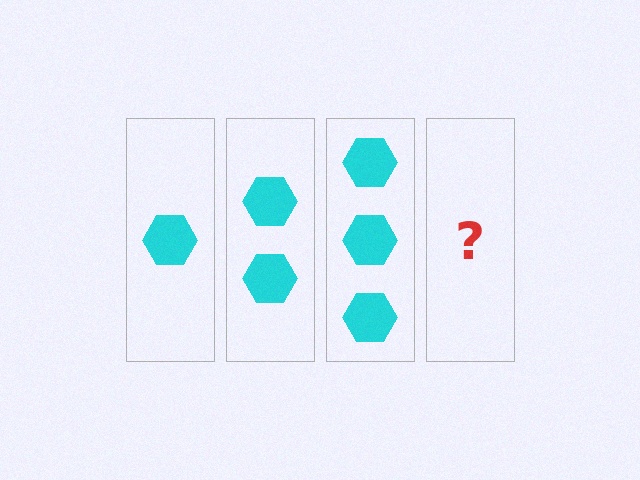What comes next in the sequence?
The next element should be 4 hexagons.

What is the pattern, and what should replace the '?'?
The pattern is that each step adds one more hexagon. The '?' should be 4 hexagons.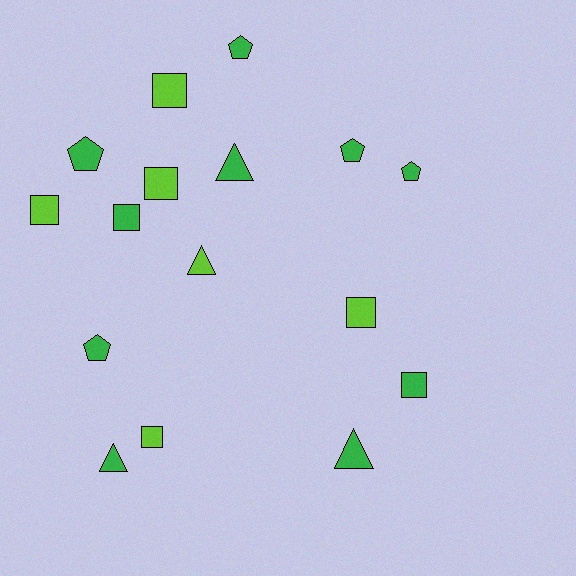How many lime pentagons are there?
There are no lime pentagons.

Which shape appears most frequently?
Square, with 7 objects.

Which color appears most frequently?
Green, with 10 objects.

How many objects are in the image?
There are 16 objects.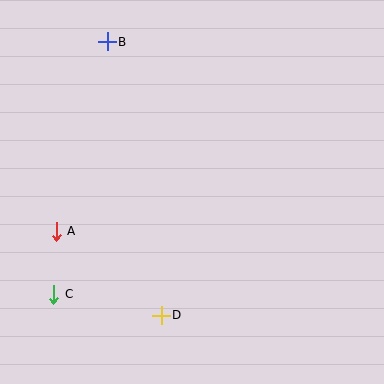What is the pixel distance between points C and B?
The distance between C and B is 258 pixels.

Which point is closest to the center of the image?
Point D at (161, 315) is closest to the center.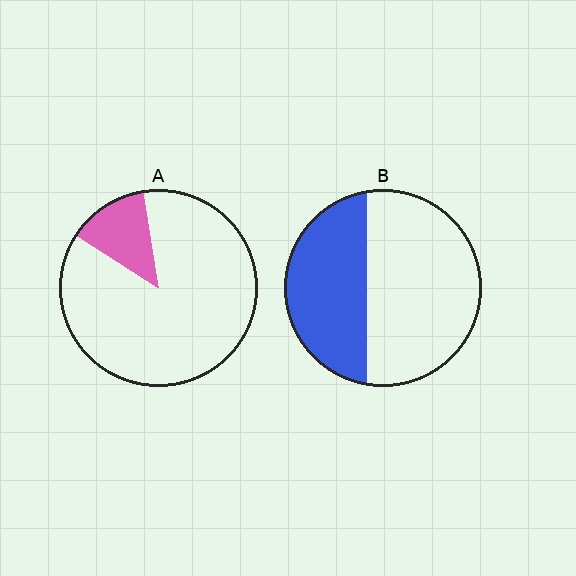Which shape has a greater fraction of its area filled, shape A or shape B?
Shape B.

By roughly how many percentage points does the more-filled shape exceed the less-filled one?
By roughly 25 percentage points (B over A).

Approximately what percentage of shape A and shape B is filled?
A is approximately 15% and B is approximately 40%.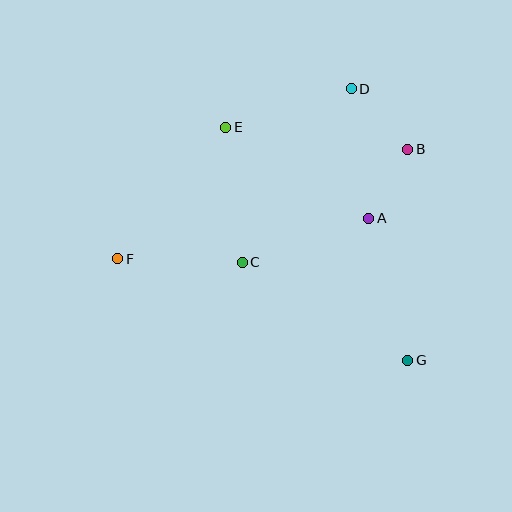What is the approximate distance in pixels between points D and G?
The distance between D and G is approximately 277 pixels.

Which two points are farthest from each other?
Points B and F are farthest from each other.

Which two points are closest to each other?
Points A and B are closest to each other.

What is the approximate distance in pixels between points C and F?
The distance between C and F is approximately 124 pixels.